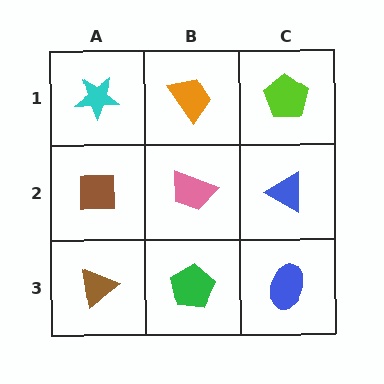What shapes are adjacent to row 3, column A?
A brown square (row 2, column A), a green pentagon (row 3, column B).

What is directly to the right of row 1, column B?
A lime pentagon.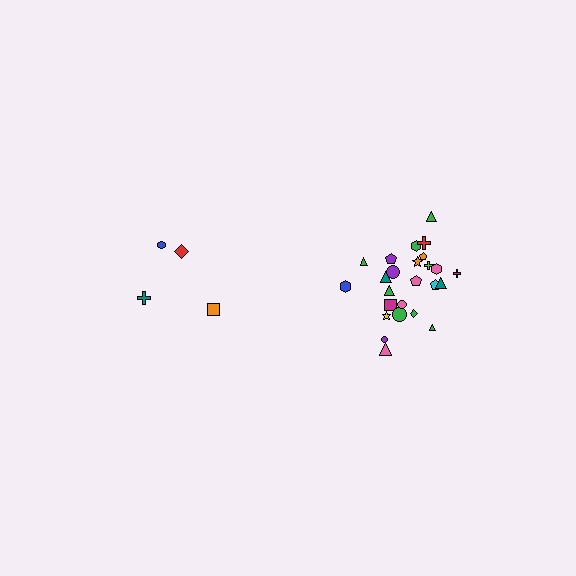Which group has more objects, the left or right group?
The right group.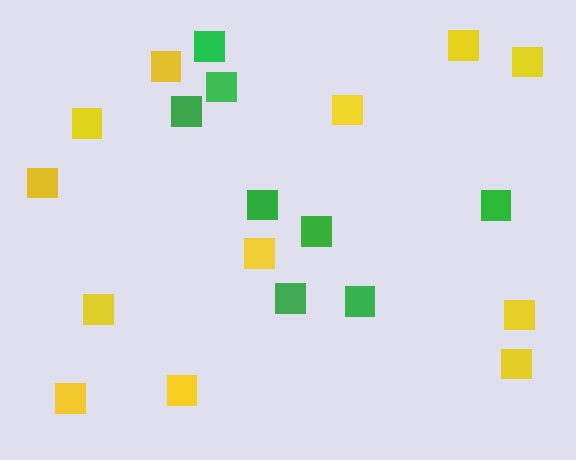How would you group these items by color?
There are 2 groups: one group of green squares (8) and one group of yellow squares (12).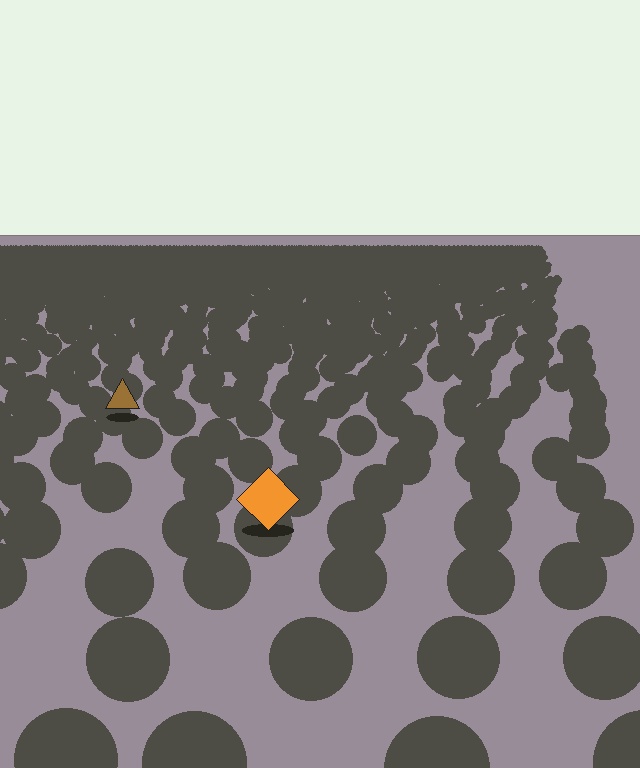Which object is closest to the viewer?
The orange diamond is closest. The texture marks near it are larger and more spread out.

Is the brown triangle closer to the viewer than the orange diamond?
No. The orange diamond is closer — you can tell from the texture gradient: the ground texture is coarser near it.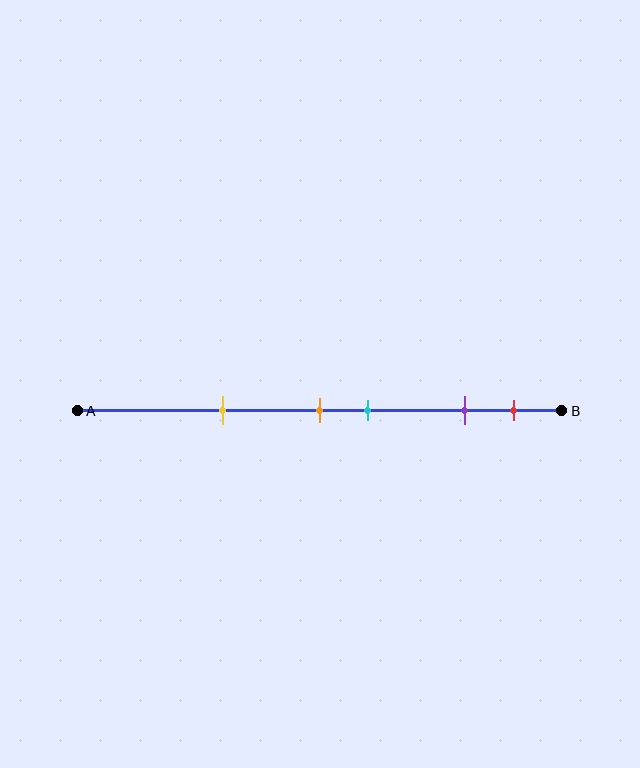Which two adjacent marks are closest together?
The orange and cyan marks are the closest adjacent pair.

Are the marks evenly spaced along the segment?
No, the marks are not evenly spaced.